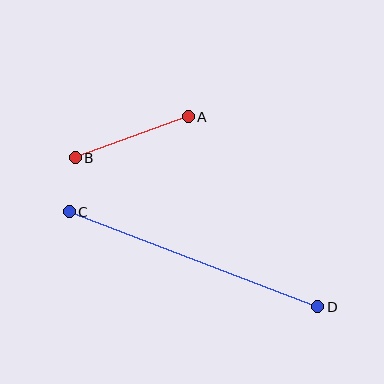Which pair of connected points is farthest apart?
Points C and D are farthest apart.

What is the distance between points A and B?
The distance is approximately 120 pixels.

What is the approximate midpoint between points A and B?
The midpoint is at approximately (132, 137) pixels.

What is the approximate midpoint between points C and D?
The midpoint is at approximately (193, 259) pixels.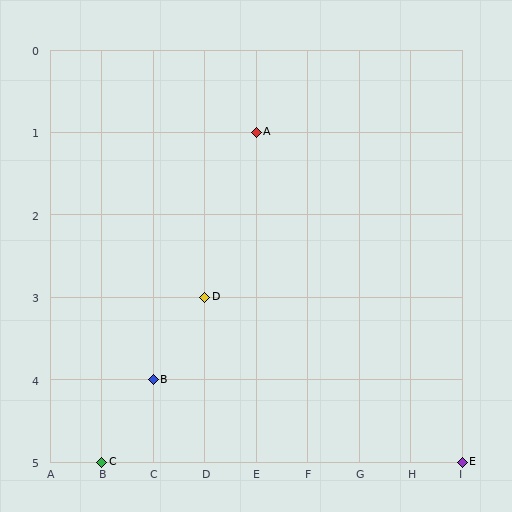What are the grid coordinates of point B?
Point B is at grid coordinates (C, 4).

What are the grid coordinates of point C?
Point C is at grid coordinates (B, 5).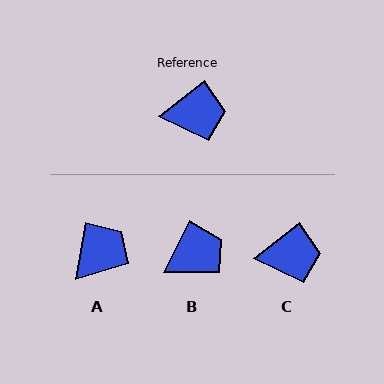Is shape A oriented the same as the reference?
No, it is off by about 43 degrees.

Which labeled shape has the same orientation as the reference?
C.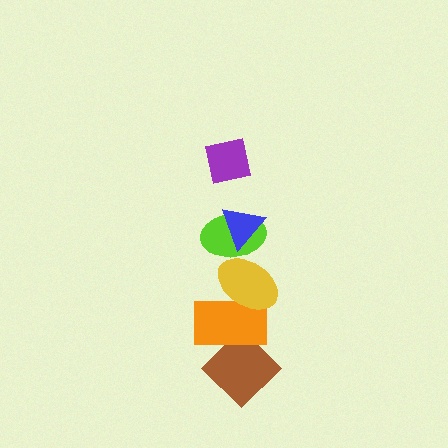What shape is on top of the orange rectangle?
The yellow ellipse is on top of the orange rectangle.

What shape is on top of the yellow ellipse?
The lime ellipse is on top of the yellow ellipse.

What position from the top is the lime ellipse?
The lime ellipse is 3rd from the top.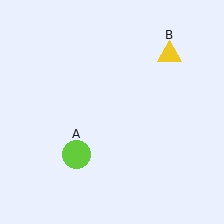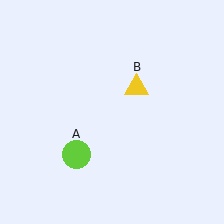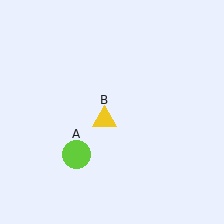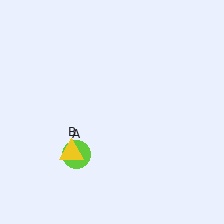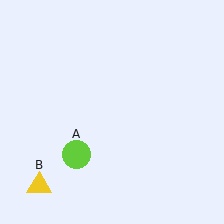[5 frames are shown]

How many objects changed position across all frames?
1 object changed position: yellow triangle (object B).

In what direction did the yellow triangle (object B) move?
The yellow triangle (object B) moved down and to the left.